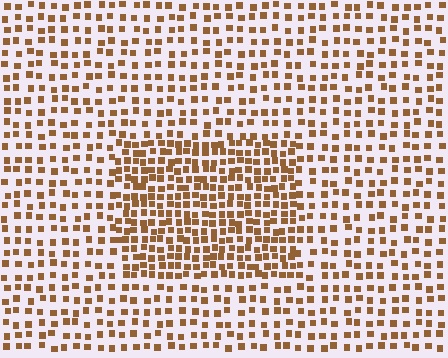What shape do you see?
I see a rectangle.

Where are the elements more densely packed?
The elements are more densely packed inside the rectangle boundary.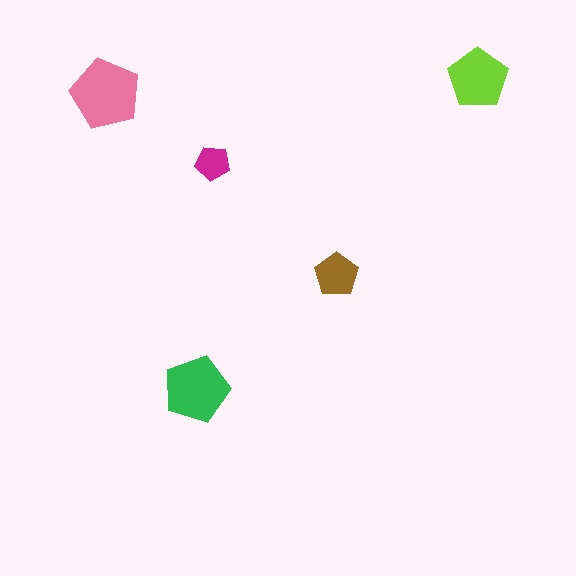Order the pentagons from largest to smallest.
the pink one, the green one, the lime one, the brown one, the magenta one.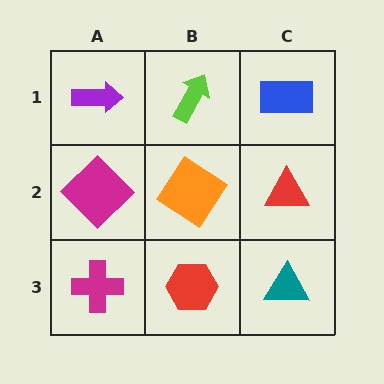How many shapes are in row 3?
3 shapes.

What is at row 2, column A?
A magenta diamond.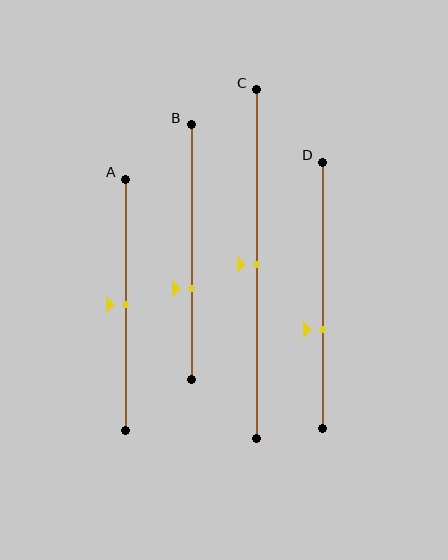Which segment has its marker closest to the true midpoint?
Segment A has its marker closest to the true midpoint.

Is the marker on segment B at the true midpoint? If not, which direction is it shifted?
No, the marker on segment B is shifted downward by about 14% of the segment length.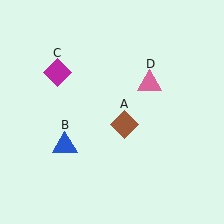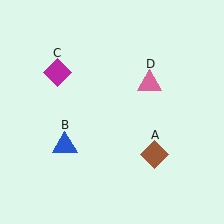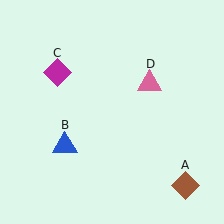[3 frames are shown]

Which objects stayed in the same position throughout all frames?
Blue triangle (object B) and magenta diamond (object C) and pink triangle (object D) remained stationary.